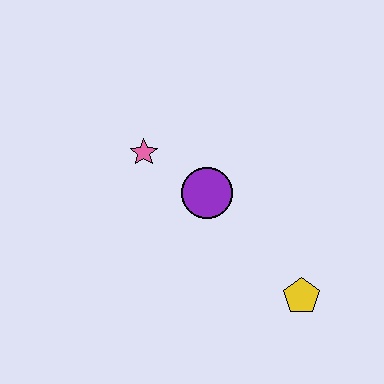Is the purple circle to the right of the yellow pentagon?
No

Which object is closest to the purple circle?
The pink star is closest to the purple circle.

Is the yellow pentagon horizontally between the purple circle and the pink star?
No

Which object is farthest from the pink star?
The yellow pentagon is farthest from the pink star.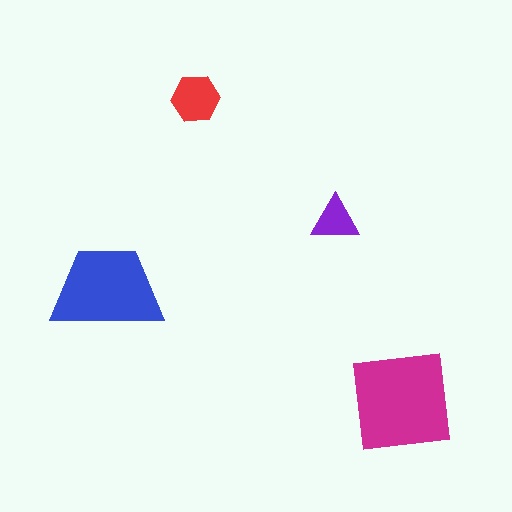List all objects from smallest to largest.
The purple triangle, the red hexagon, the blue trapezoid, the magenta square.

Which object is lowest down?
The magenta square is bottommost.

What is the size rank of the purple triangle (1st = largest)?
4th.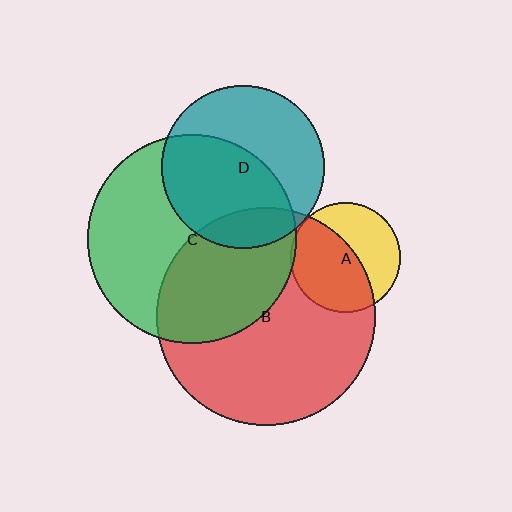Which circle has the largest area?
Circle B (red).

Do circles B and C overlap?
Yes.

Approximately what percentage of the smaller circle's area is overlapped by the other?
Approximately 40%.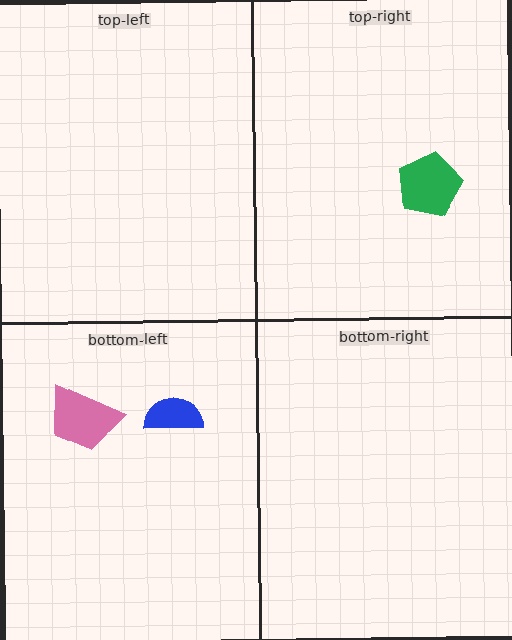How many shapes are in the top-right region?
1.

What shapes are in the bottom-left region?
The blue semicircle, the pink trapezoid.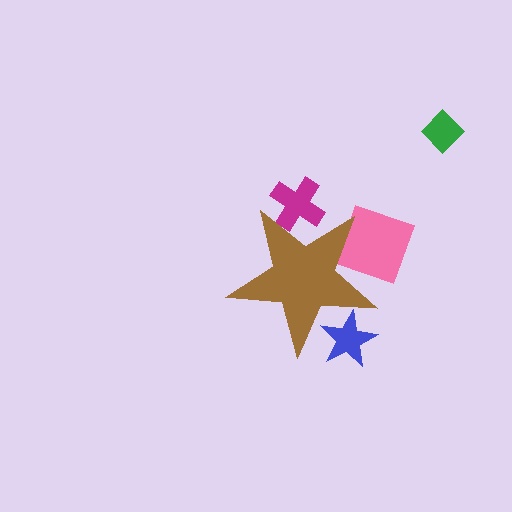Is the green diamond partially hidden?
No, the green diamond is fully visible.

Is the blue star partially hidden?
Yes, the blue star is partially hidden behind the brown star.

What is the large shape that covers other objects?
A brown star.